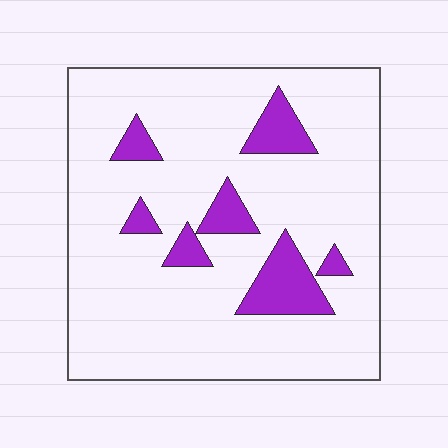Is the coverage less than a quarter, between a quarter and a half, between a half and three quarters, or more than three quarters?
Less than a quarter.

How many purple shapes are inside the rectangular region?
7.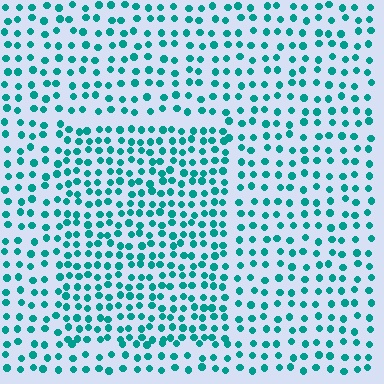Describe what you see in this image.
The image contains small teal elements arranged at two different densities. A rectangle-shaped region is visible where the elements are more densely packed than the surrounding area.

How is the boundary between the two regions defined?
The boundary is defined by a change in element density (approximately 1.5x ratio). All elements are the same color, size, and shape.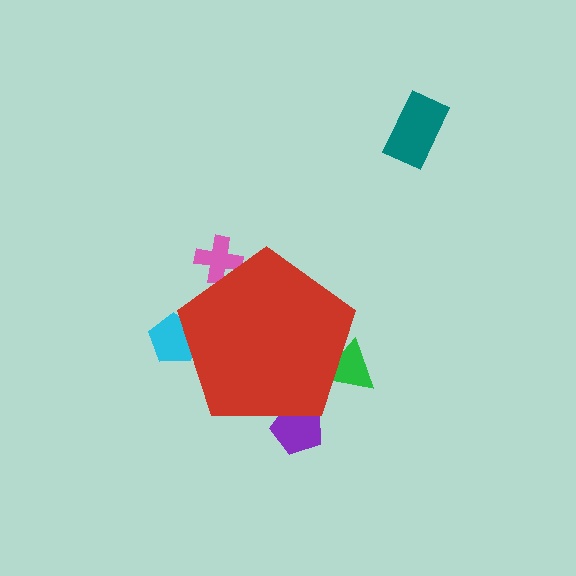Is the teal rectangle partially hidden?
No, the teal rectangle is fully visible.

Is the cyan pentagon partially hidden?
Yes, the cyan pentagon is partially hidden behind the red pentagon.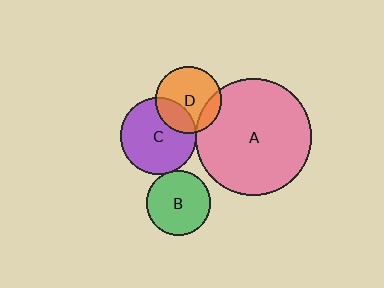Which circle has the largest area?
Circle A (pink).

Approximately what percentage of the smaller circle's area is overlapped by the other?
Approximately 15%.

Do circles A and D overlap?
Yes.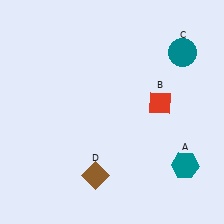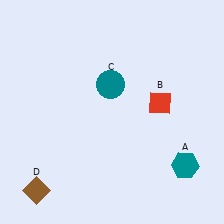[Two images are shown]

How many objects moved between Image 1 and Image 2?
2 objects moved between the two images.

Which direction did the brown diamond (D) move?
The brown diamond (D) moved left.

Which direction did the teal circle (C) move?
The teal circle (C) moved left.